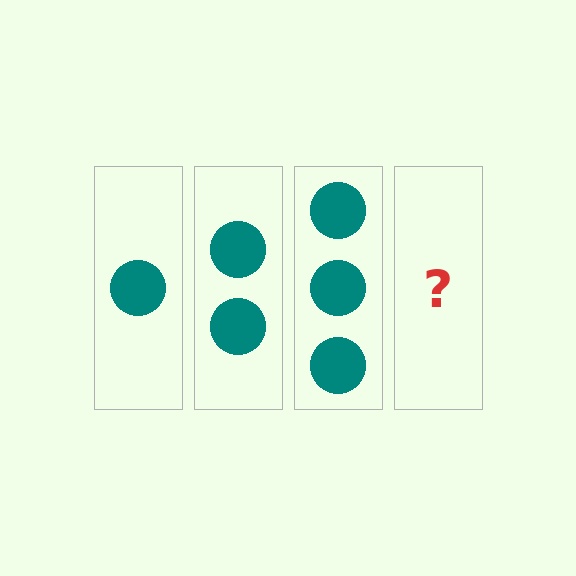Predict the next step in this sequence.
The next step is 4 circles.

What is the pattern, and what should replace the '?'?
The pattern is that each step adds one more circle. The '?' should be 4 circles.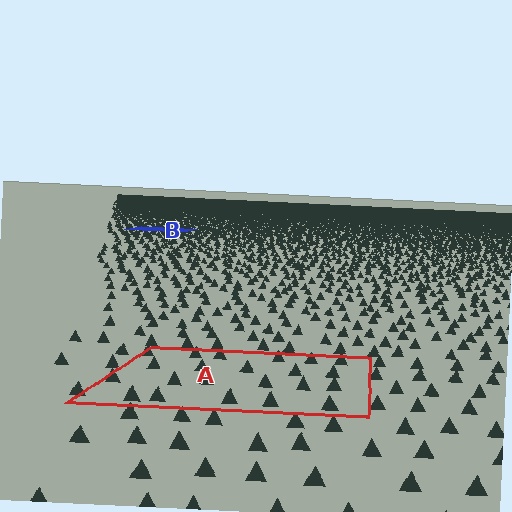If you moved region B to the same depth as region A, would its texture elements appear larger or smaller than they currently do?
They would appear larger. At a closer depth, the same texture elements are projected at a bigger on-screen size.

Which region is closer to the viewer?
Region A is closer. The texture elements there are larger and more spread out.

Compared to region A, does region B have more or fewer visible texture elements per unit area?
Region B has more texture elements per unit area — they are packed more densely because it is farther away.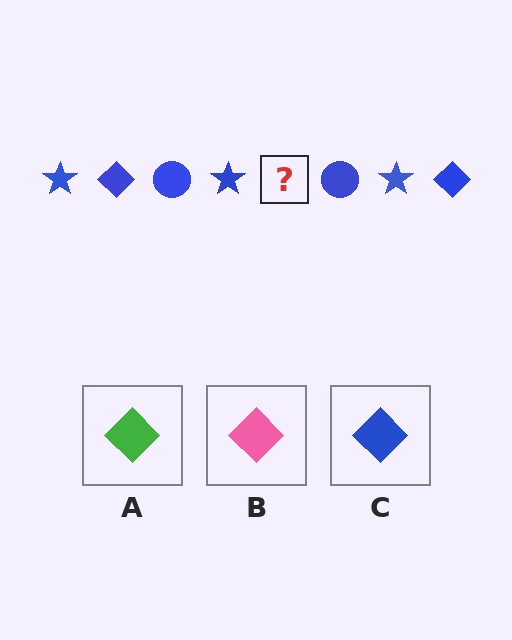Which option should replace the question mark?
Option C.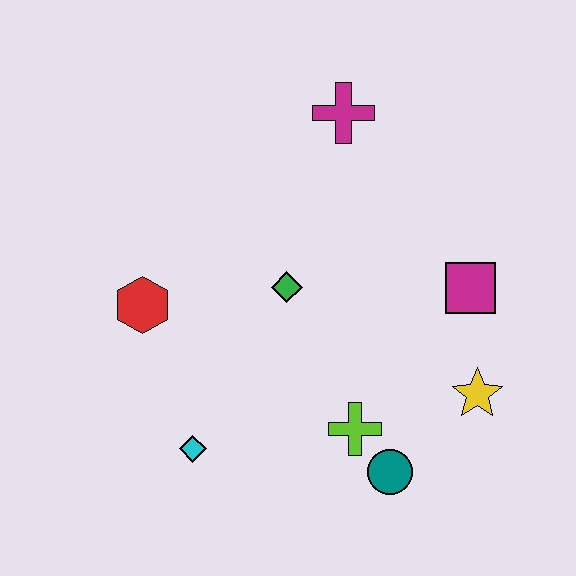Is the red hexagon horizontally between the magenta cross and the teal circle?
No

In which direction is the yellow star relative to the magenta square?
The yellow star is below the magenta square.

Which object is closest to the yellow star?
The magenta square is closest to the yellow star.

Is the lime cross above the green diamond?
No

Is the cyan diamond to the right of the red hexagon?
Yes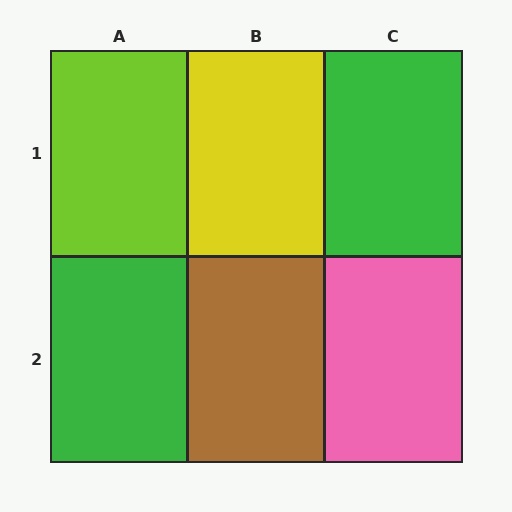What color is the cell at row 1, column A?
Lime.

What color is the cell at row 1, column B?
Yellow.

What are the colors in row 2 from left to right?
Green, brown, pink.